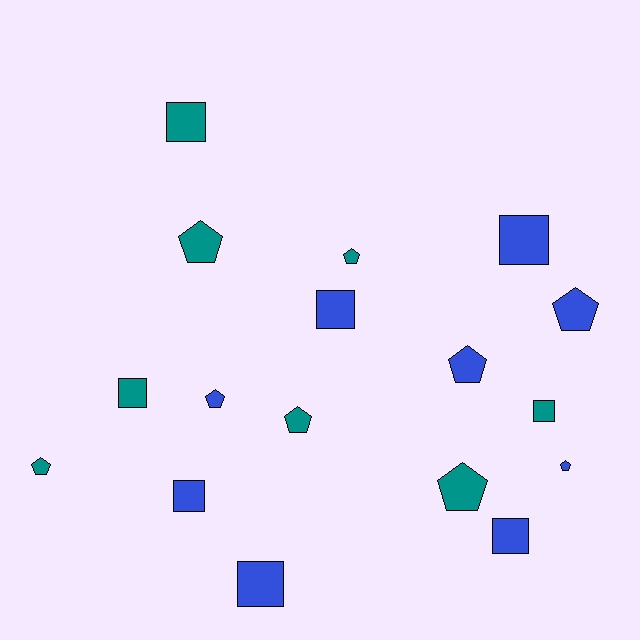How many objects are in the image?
There are 17 objects.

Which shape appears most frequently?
Pentagon, with 9 objects.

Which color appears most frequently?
Blue, with 9 objects.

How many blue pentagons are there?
There are 4 blue pentagons.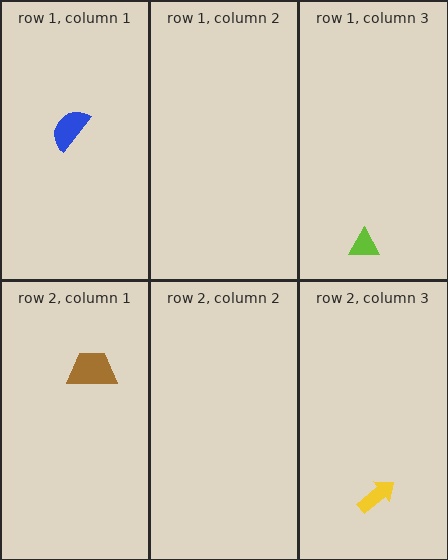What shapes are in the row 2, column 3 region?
The yellow arrow.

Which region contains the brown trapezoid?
The row 2, column 1 region.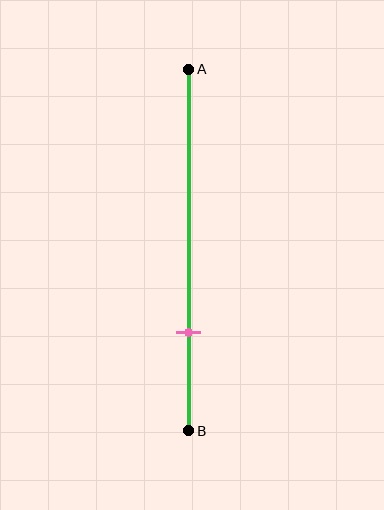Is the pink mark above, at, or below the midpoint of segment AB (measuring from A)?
The pink mark is below the midpoint of segment AB.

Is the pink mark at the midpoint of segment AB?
No, the mark is at about 75% from A, not at the 50% midpoint.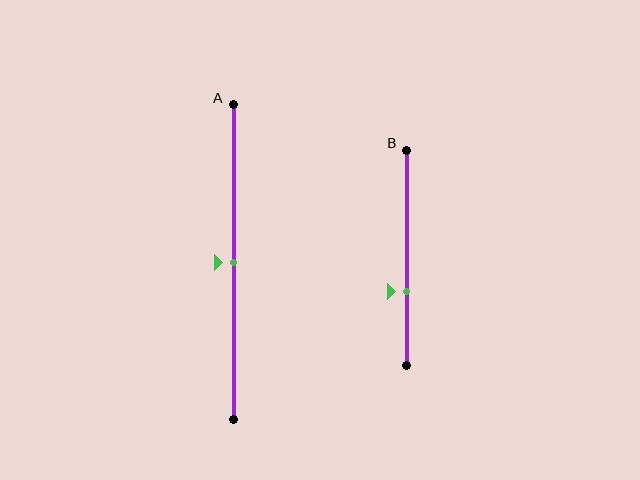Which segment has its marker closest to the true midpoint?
Segment A has its marker closest to the true midpoint.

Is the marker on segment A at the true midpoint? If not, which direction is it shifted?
Yes, the marker on segment A is at the true midpoint.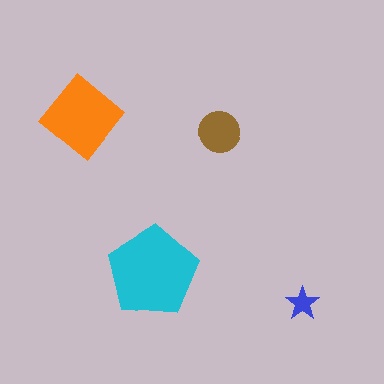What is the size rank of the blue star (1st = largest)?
4th.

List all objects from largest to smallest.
The cyan pentagon, the orange diamond, the brown circle, the blue star.